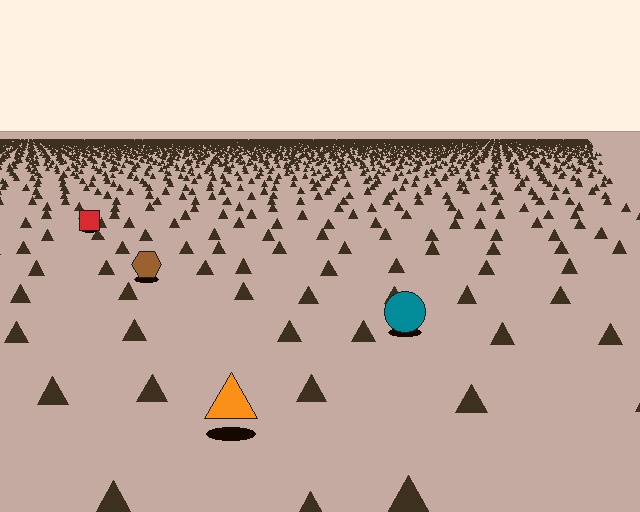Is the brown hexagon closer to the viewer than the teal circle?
No. The teal circle is closer — you can tell from the texture gradient: the ground texture is coarser near it.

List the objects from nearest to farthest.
From nearest to farthest: the orange triangle, the teal circle, the brown hexagon, the red square.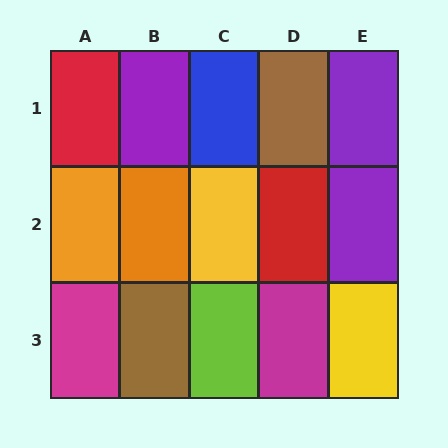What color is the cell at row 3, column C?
Lime.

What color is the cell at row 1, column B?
Purple.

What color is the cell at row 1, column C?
Blue.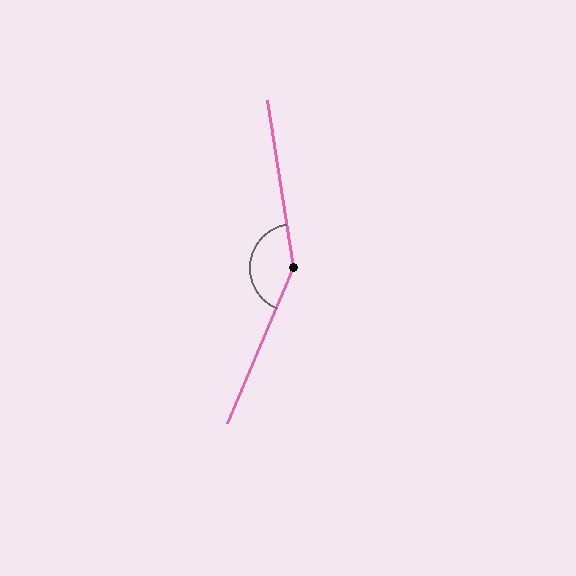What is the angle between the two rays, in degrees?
Approximately 148 degrees.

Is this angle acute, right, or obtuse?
It is obtuse.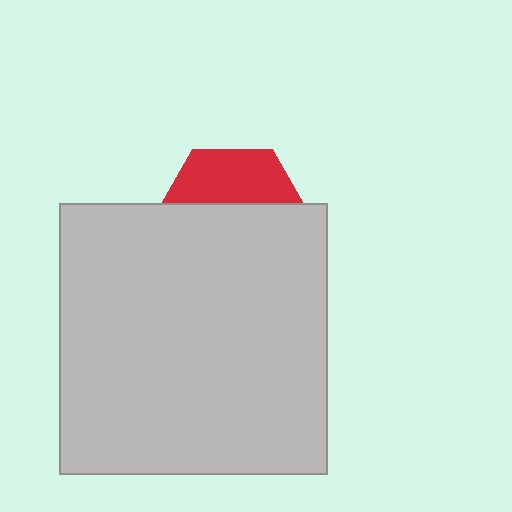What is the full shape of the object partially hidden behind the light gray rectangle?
The partially hidden object is a red hexagon.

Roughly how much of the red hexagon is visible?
A small part of it is visible (roughly 36%).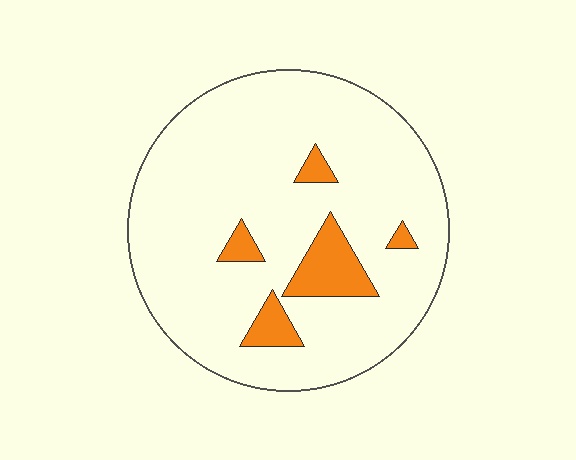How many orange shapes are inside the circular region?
5.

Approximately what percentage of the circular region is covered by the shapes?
Approximately 10%.